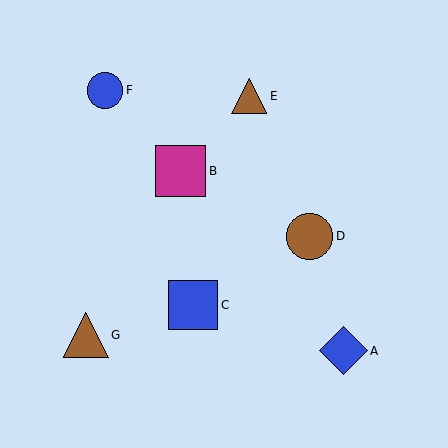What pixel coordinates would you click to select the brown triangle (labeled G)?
Click at (86, 335) to select the brown triangle G.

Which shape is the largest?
The magenta square (labeled B) is the largest.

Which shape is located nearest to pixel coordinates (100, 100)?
The blue circle (labeled F) at (105, 90) is nearest to that location.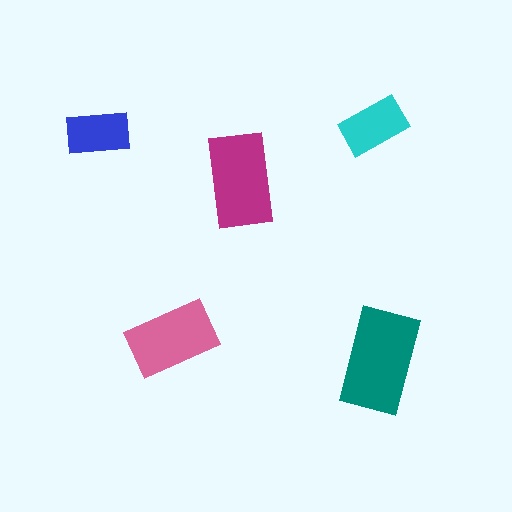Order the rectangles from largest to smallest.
the teal one, the magenta one, the pink one, the cyan one, the blue one.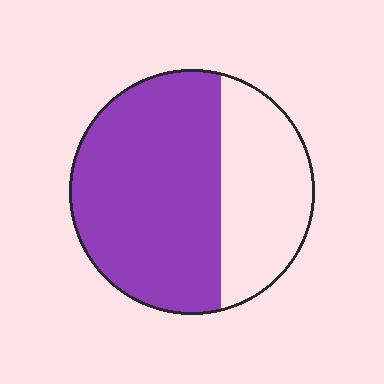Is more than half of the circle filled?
Yes.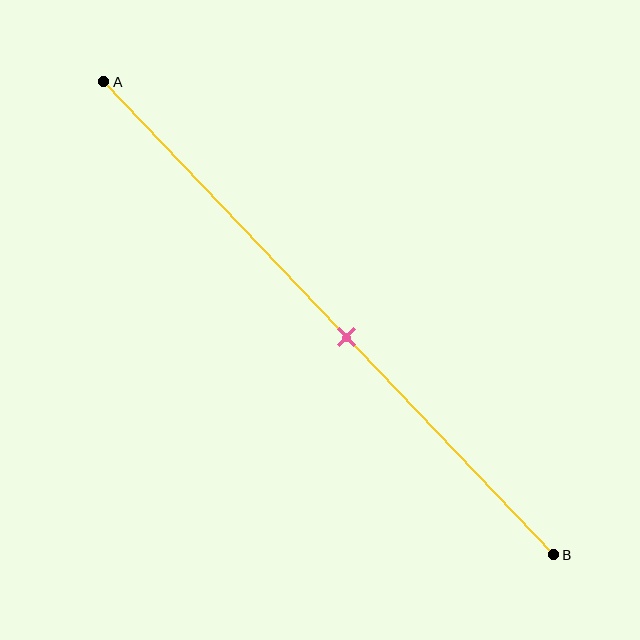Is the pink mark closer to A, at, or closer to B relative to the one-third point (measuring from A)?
The pink mark is closer to point B than the one-third point of segment AB.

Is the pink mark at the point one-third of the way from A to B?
No, the mark is at about 55% from A, not at the 33% one-third point.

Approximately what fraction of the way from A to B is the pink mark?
The pink mark is approximately 55% of the way from A to B.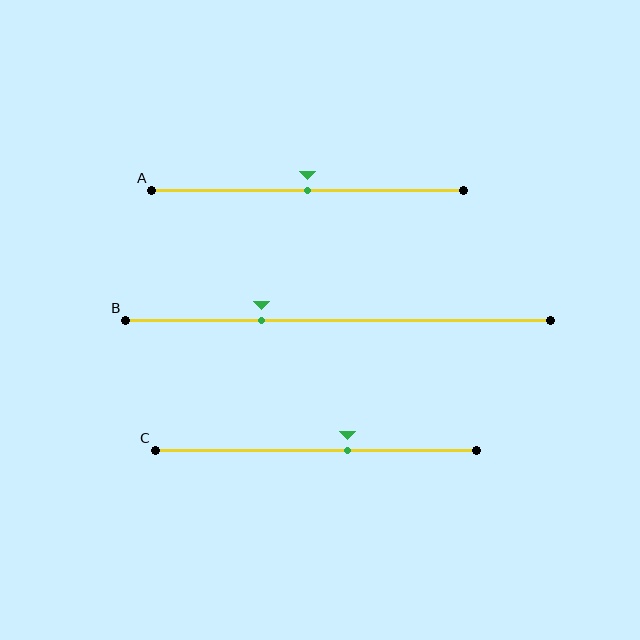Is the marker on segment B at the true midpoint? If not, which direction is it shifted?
No, the marker on segment B is shifted to the left by about 18% of the segment length.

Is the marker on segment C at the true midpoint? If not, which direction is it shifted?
No, the marker on segment C is shifted to the right by about 10% of the segment length.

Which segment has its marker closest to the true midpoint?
Segment A has its marker closest to the true midpoint.